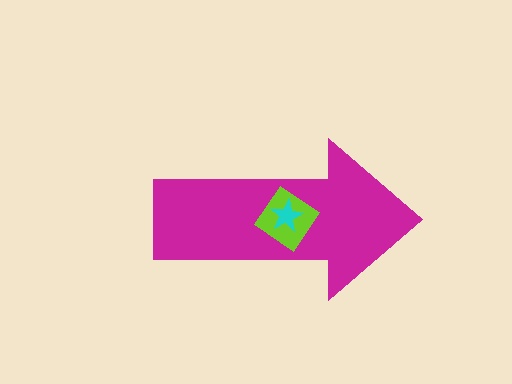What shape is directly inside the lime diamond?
The cyan star.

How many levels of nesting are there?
3.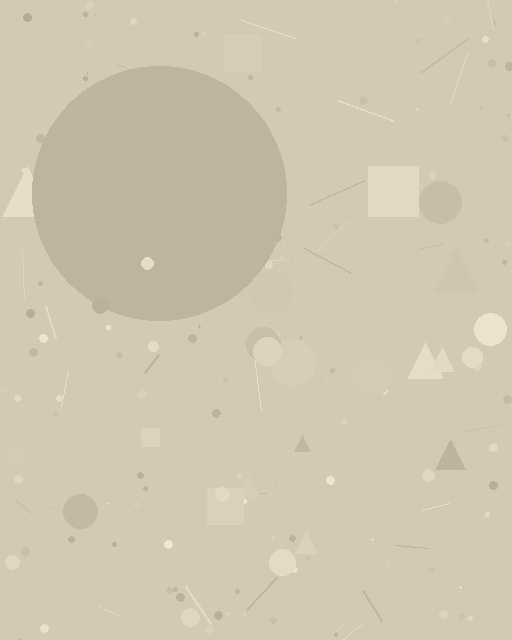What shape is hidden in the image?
A circle is hidden in the image.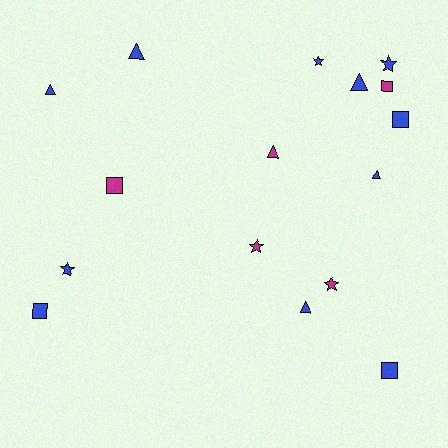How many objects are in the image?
There are 16 objects.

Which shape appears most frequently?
Triangle, with 6 objects.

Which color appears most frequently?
Blue, with 11 objects.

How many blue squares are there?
There are 3 blue squares.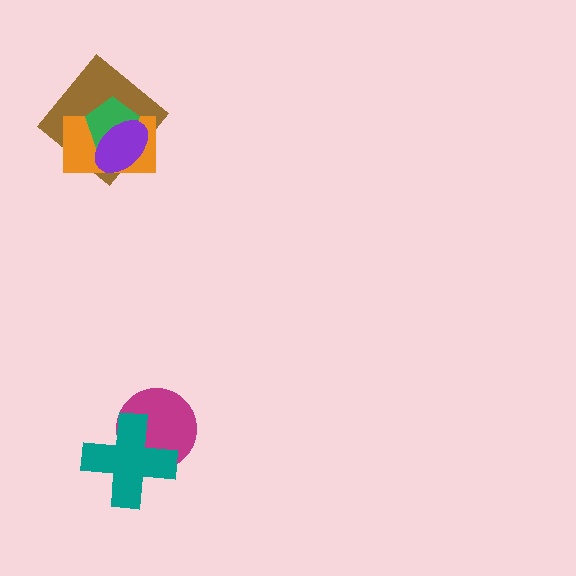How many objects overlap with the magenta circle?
1 object overlaps with the magenta circle.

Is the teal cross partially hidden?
No, no other shape covers it.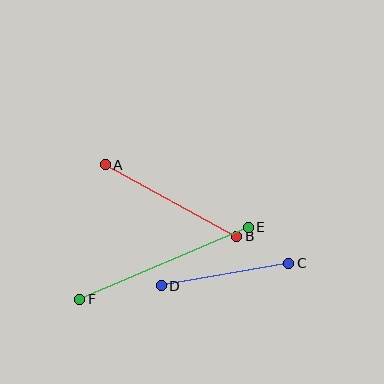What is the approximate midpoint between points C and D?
The midpoint is at approximately (225, 274) pixels.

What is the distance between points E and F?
The distance is approximately 183 pixels.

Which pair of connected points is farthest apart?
Points E and F are farthest apart.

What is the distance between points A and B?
The distance is approximately 150 pixels.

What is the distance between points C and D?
The distance is approximately 130 pixels.